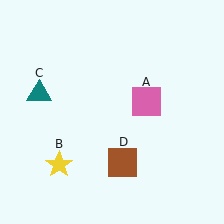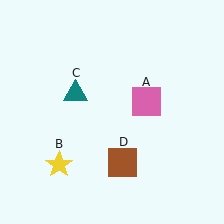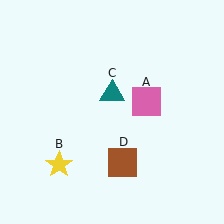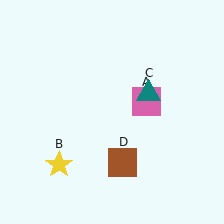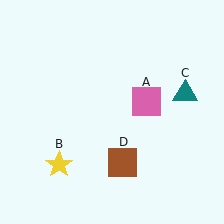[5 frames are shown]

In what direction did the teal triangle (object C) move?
The teal triangle (object C) moved right.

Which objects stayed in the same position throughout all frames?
Pink square (object A) and yellow star (object B) and brown square (object D) remained stationary.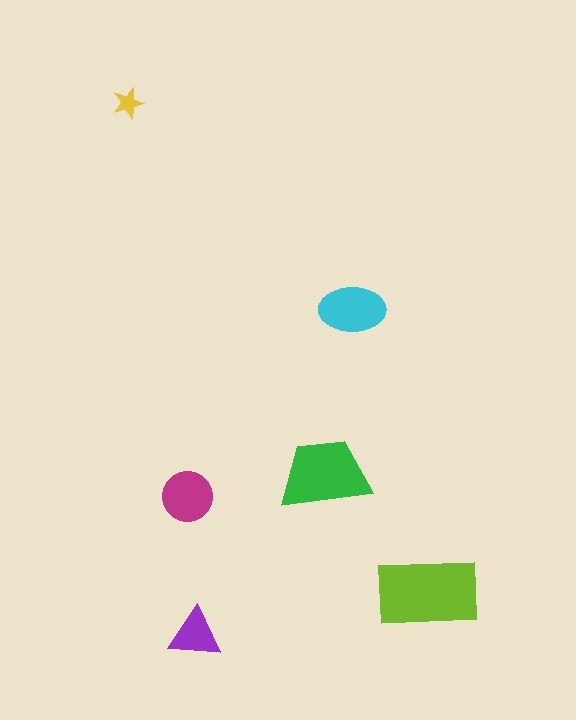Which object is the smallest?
The yellow star.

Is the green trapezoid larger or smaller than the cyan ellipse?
Larger.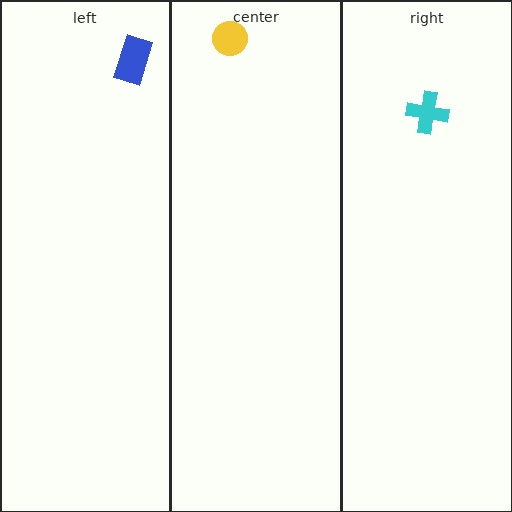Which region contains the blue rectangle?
The left region.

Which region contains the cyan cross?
The right region.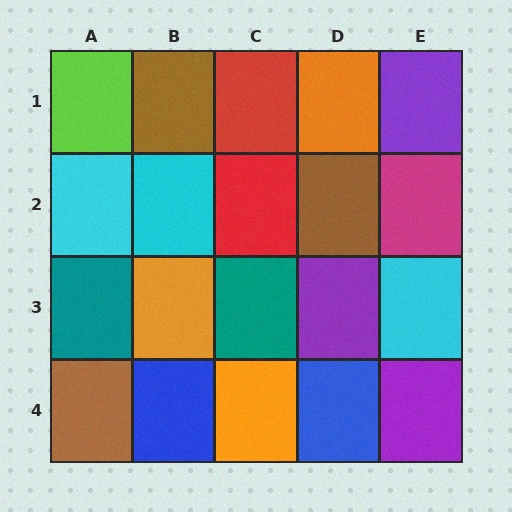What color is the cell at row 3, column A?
Teal.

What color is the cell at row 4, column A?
Brown.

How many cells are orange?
3 cells are orange.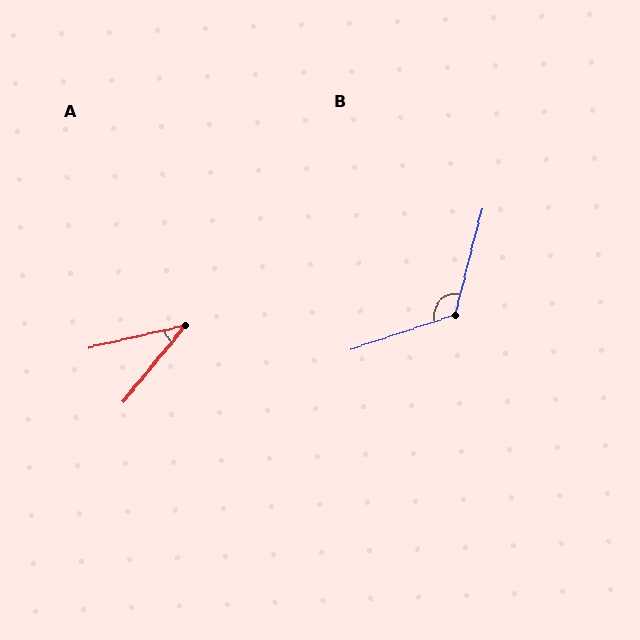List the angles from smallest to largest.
A (38°), B (123°).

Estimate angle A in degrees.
Approximately 38 degrees.